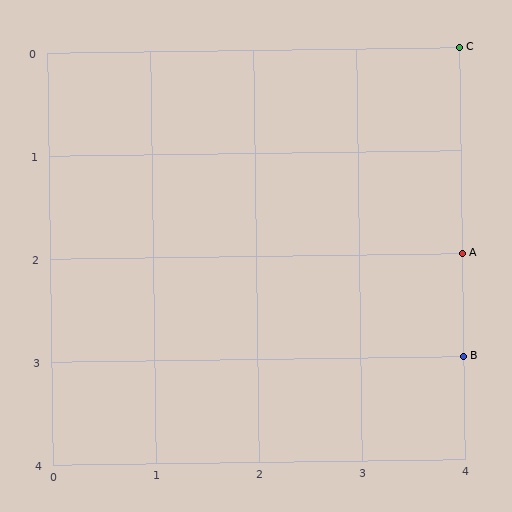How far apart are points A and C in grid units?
Points A and C are 2 rows apart.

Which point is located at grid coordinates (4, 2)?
Point A is at (4, 2).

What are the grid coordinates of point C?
Point C is at grid coordinates (4, 0).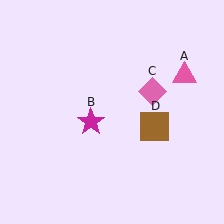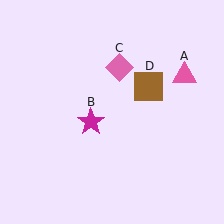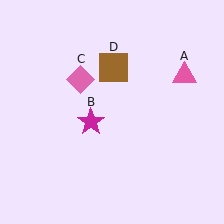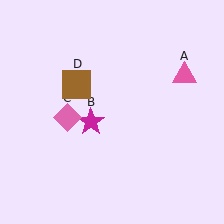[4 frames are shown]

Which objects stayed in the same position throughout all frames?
Pink triangle (object A) and magenta star (object B) remained stationary.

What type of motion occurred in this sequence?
The pink diamond (object C), brown square (object D) rotated counterclockwise around the center of the scene.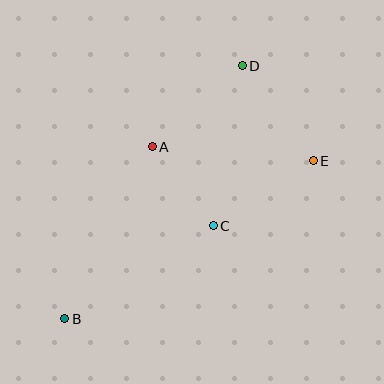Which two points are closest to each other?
Points A and C are closest to each other.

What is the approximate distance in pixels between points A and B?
The distance between A and B is approximately 193 pixels.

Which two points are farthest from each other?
Points B and D are farthest from each other.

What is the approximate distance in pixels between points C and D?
The distance between C and D is approximately 163 pixels.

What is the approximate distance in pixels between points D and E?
The distance between D and E is approximately 119 pixels.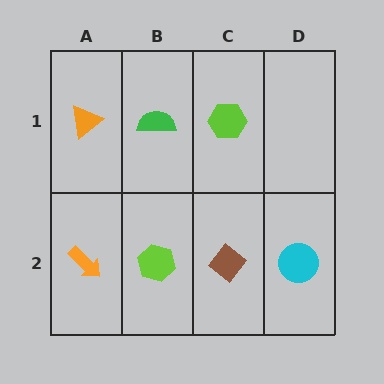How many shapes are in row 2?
4 shapes.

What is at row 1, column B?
A green semicircle.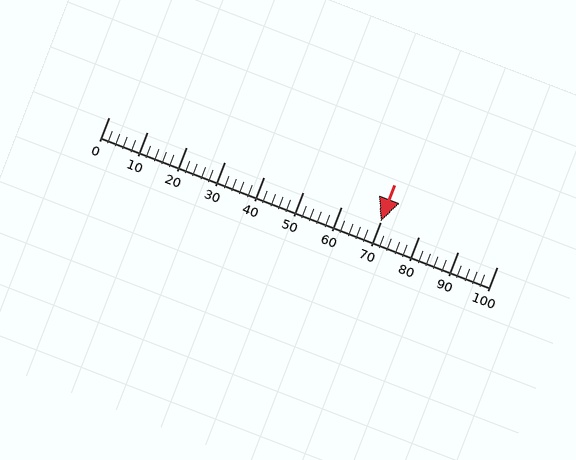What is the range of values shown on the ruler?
The ruler shows values from 0 to 100.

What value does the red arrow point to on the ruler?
The red arrow points to approximately 70.